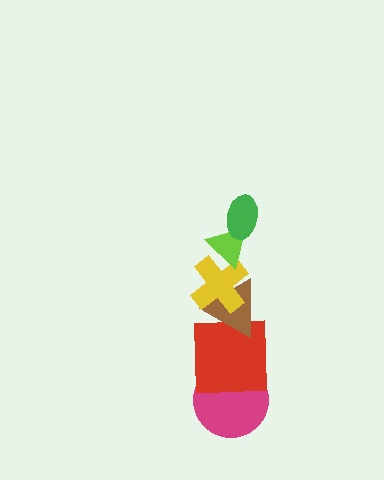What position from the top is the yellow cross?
The yellow cross is 3rd from the top.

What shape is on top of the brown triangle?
The yellow cross is on top of the brown triangle.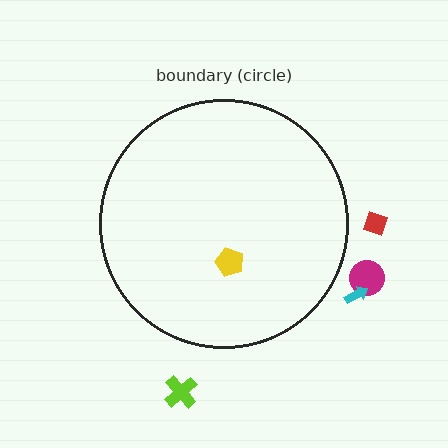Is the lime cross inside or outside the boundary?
Outside.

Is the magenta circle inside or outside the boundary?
Outside.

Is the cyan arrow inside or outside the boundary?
Outside.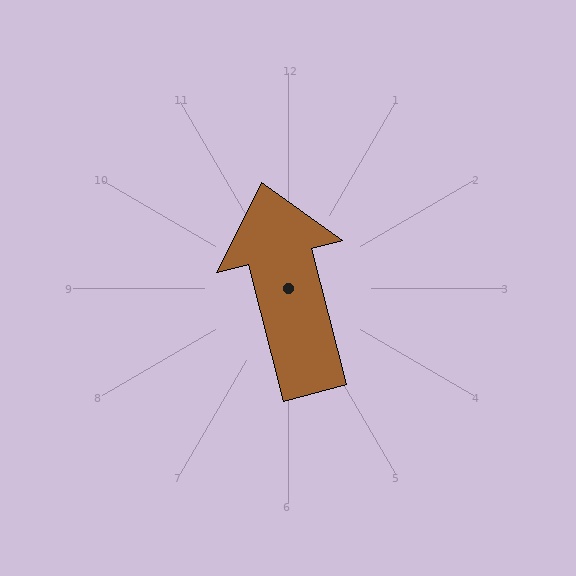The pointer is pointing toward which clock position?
Roughly 12 o'clock.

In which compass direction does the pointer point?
North.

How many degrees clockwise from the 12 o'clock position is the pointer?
Approximately 346 degrees.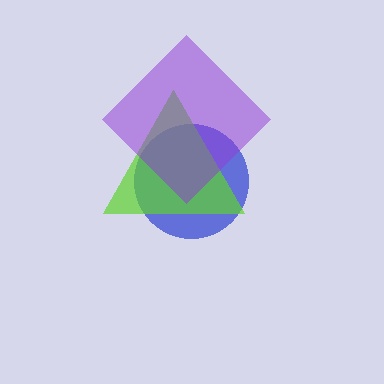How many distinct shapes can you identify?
There are 3 distinct shapes: a blue circle, a lime triangle, a purple diamond.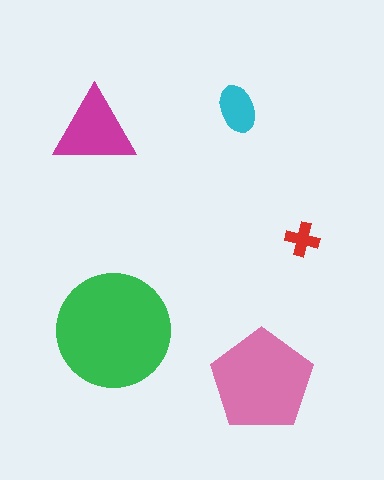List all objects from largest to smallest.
The green circle, the pink pentagon, the magenta triangle, the cyan ellipse, the red cross.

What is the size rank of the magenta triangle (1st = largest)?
3rd.